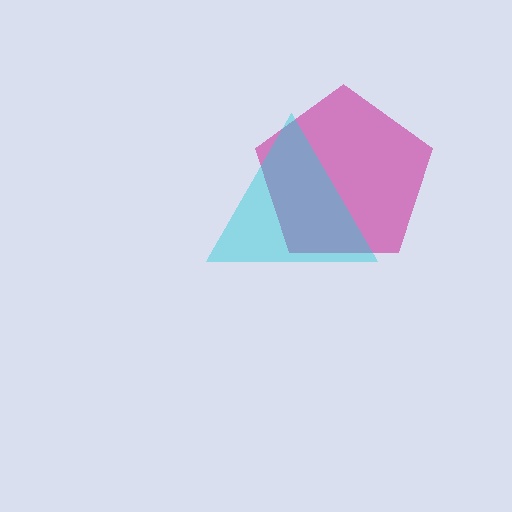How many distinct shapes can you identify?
There are 2 distinct shapes: a magenta pentagon, a cyan triangle.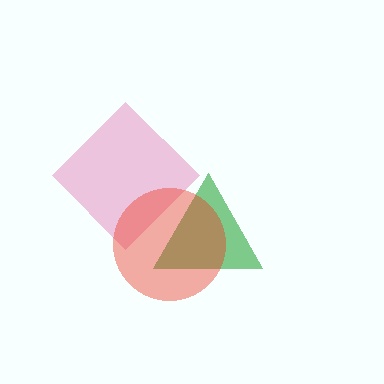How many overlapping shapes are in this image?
There are 3 overlapping shapes in the image.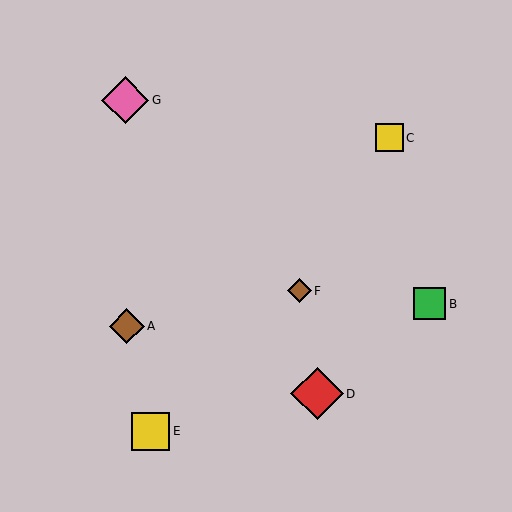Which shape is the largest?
The red diamond (labeled D) is the largest.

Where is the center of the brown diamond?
The center of the brown diamond is at (127, 326).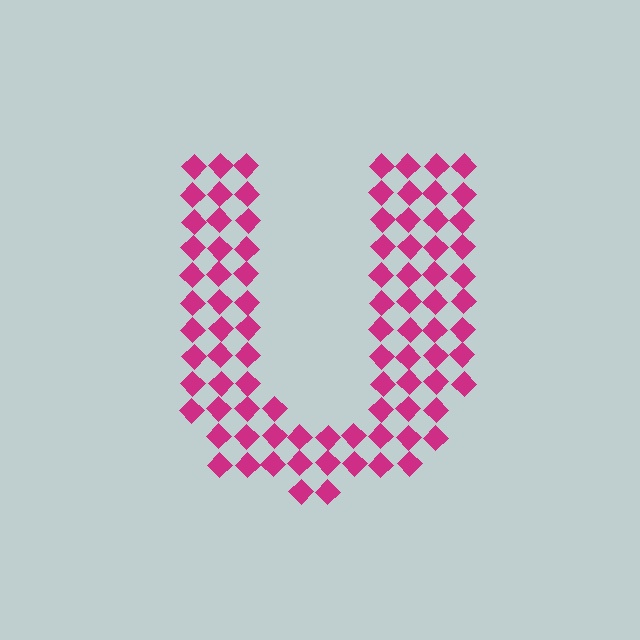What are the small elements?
The small elements are diamonds.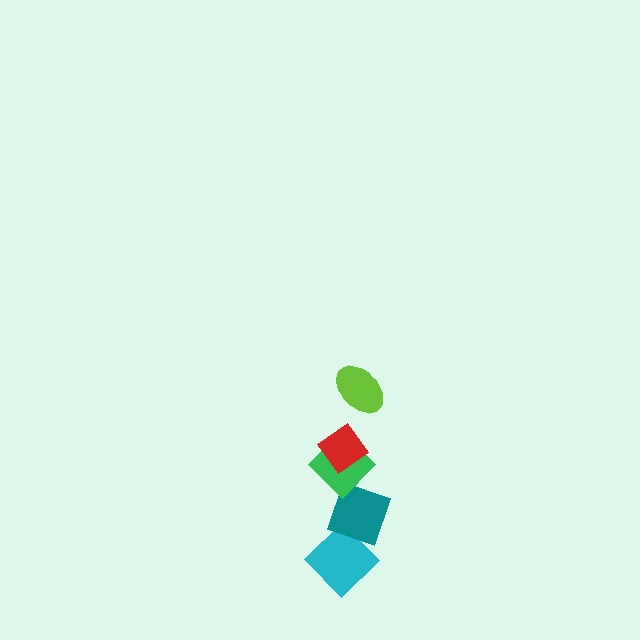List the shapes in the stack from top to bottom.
From top to bottom: the lime ellipse, the red diamond, the green diamond, the teal diamond, the cyan diamond.